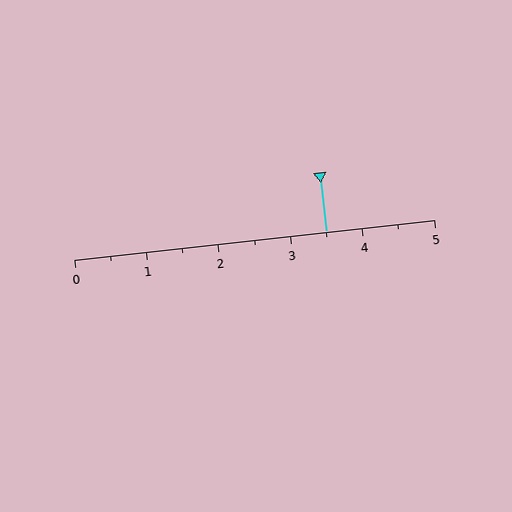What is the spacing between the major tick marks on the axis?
The major ticks are spaced 1 apart.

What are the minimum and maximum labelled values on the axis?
The axis runs from 0 to 5.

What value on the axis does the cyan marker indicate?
The marker indicates approximately 3.5.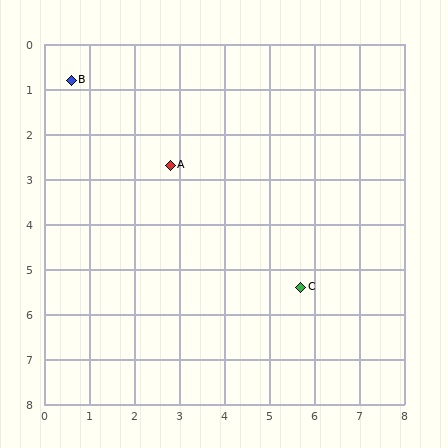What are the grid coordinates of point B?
Point B is at approximately (0.6, 0.8).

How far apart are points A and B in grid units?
Points A and B are about 2.9 grid units apart.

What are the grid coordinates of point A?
Point A is at approximately (2.8, 2.7).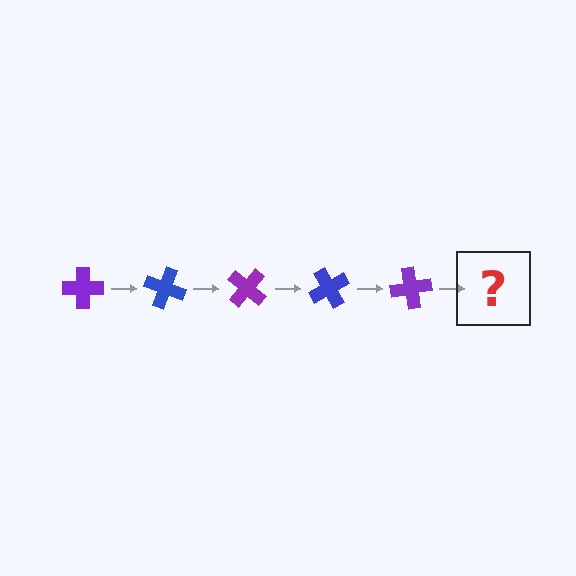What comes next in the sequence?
The next element should be a blue cross, rotated 100 degrees from the start.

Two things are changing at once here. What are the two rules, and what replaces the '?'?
The two rules are that it rotates 20 degrees each step and the color cycles through purple and blue. The '?' should be a blue cross, rotated 100 degrees from the start.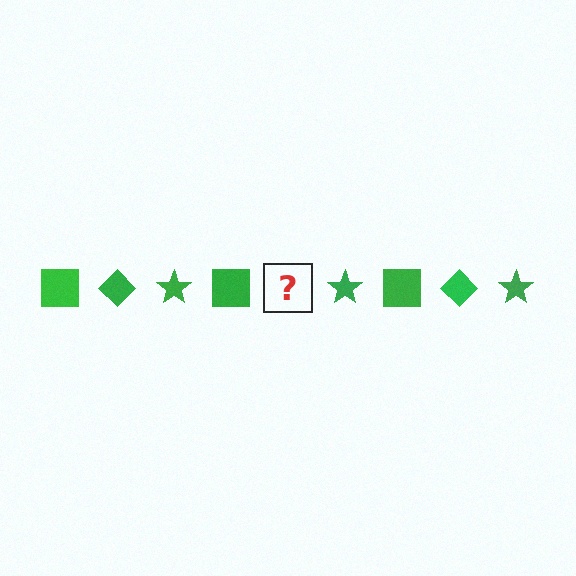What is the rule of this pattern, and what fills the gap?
The rule is that the pattern cycles through square, diamond, star shapes in green. The gap should be filled with a green diamond.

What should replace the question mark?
The question mark should be replaced with a green diamond.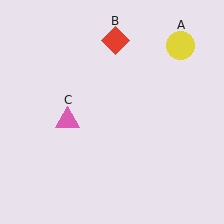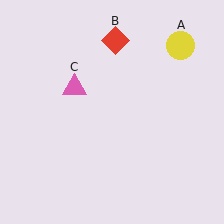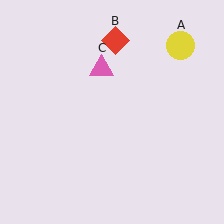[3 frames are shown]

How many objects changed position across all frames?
1 object changed position: pink triangle (object C).